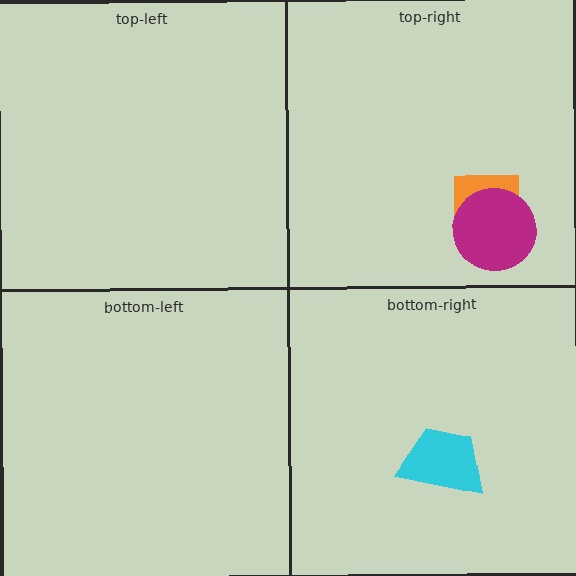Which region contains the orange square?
The top-right region.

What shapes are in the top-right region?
The orange square, the magenta circle.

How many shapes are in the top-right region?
2.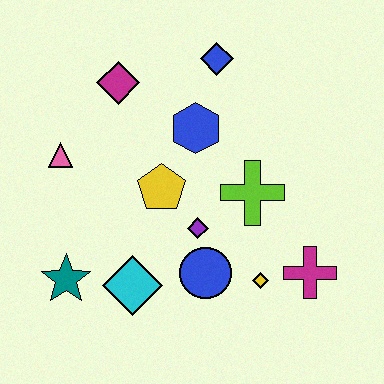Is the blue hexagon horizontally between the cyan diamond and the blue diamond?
Yes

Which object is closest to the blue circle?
The purple diamond is closest to the blue circle.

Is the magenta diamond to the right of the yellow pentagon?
No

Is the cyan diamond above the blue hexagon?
No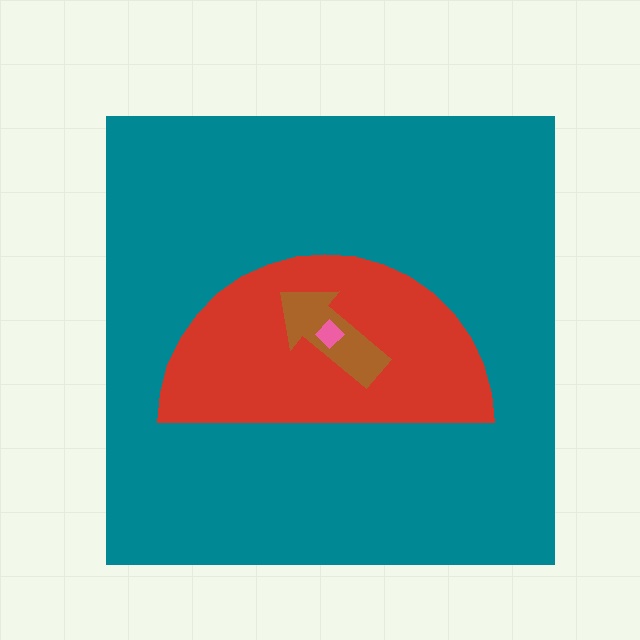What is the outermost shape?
The teal square.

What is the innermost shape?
The pink diamond.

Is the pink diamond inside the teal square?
Yes.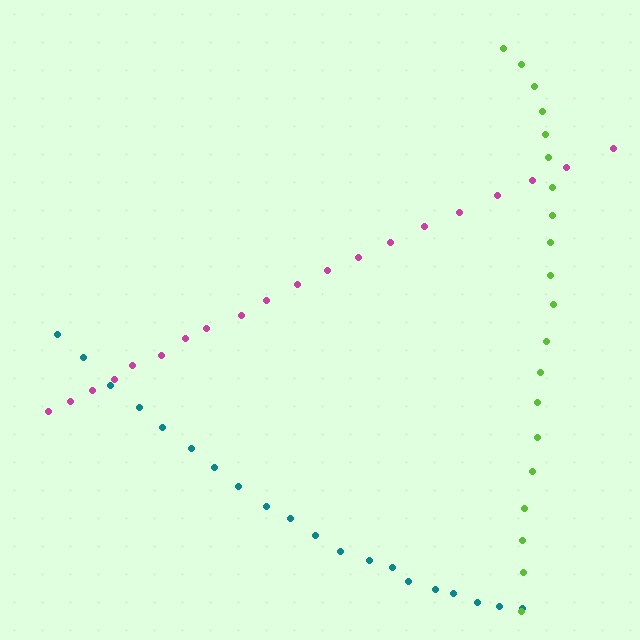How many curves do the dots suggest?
There are 3 distinct paths.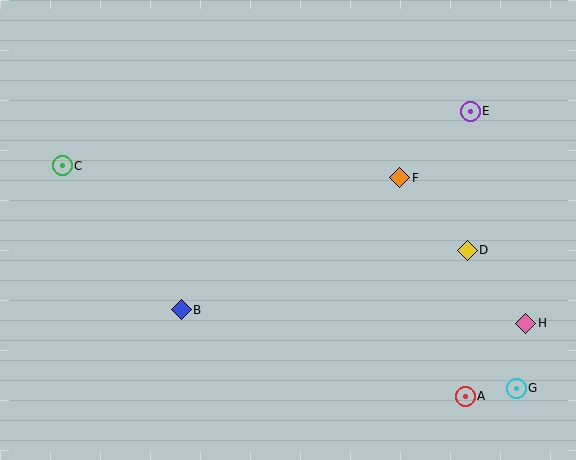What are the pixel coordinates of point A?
Point A is at (465, 396).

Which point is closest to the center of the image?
Point F at (400, 178) is closest to the center.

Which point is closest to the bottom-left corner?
Point B is closest to the bottom-left corner.